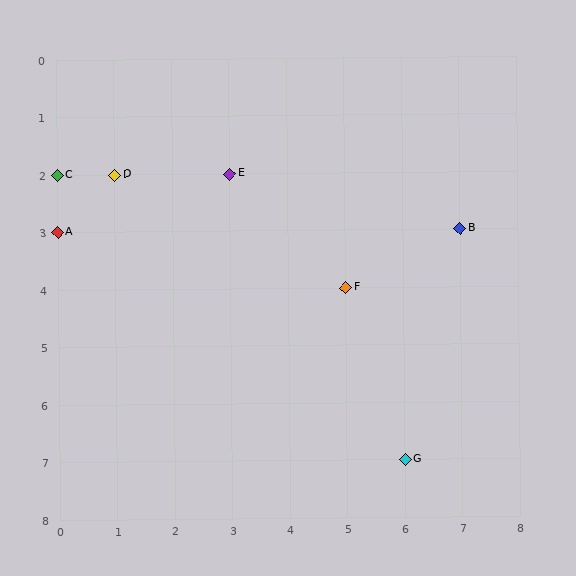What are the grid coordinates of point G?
Point G is at grid coordinates (6, 7).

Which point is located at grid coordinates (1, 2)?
Point D is at (1, 2).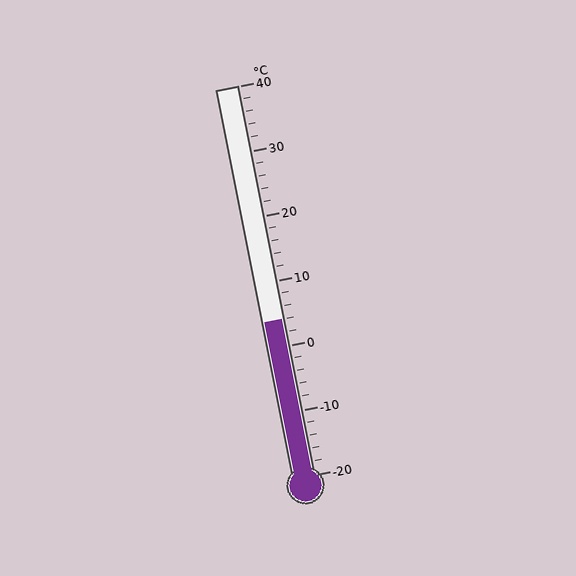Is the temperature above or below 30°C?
The temperature is below 30°C.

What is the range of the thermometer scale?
The thermometer scale ranges from -20°C to 40°C.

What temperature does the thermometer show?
The thermometer shows approximately 4°C.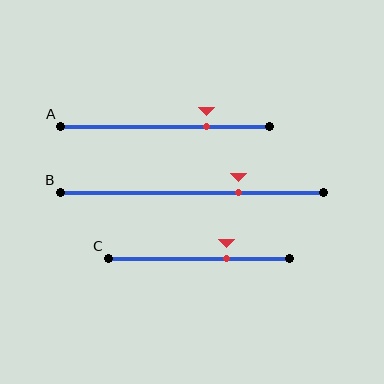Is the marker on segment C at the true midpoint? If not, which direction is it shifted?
No, the marker on segment C is shifted to the right by about 16% of the segment length.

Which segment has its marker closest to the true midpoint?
Segment C has its marker closest to the true midpoint.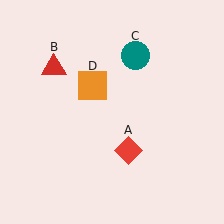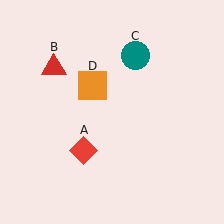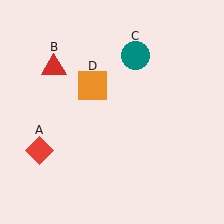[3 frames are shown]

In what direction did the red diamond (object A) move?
The red diamond (object A) moved left.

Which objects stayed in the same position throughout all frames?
Red triangle (object B) and teal circle (object C) and orange square (object D) remained stationary.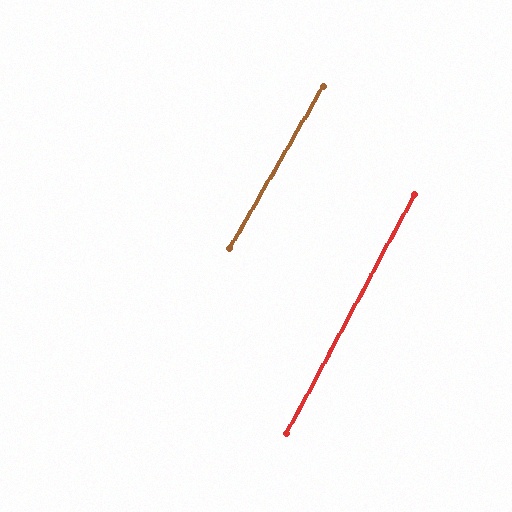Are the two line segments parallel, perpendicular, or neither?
Parallel — their directions differ by only 1.8°.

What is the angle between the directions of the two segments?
Approximately 2 degrees.